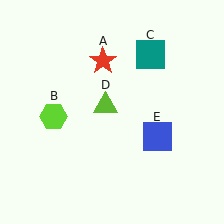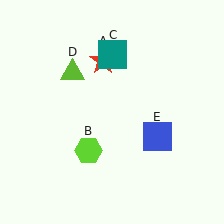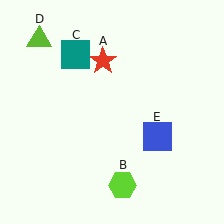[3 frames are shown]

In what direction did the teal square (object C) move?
The teal square (object C) moved left.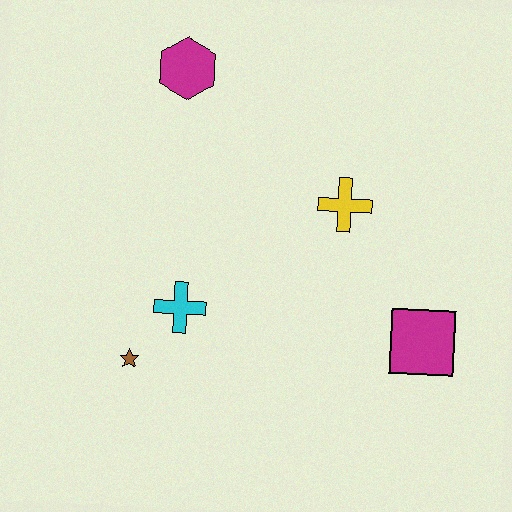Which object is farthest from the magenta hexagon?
The magenta square is farthest from the magenta hexagon.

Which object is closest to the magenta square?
The yellow cross is closest to the magenta square.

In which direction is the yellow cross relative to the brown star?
The yellow cross is to the right of the brown star.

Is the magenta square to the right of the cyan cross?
Yes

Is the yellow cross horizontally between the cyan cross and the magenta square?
Yes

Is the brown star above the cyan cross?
No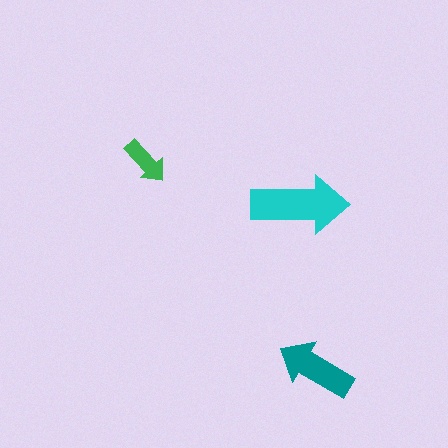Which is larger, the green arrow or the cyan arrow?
The cyan one.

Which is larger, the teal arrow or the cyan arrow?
The cyan one.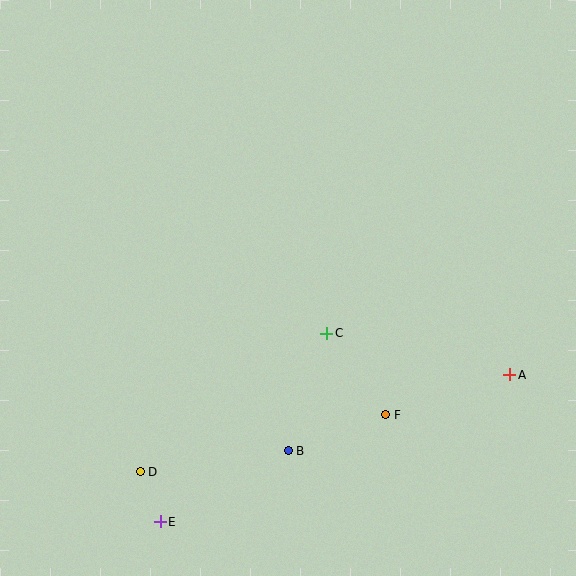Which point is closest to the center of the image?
Point C at (327, 333) is closest to the center.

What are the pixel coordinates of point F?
Point F is at (386, 415).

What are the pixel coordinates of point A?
Point A is at (510, 375).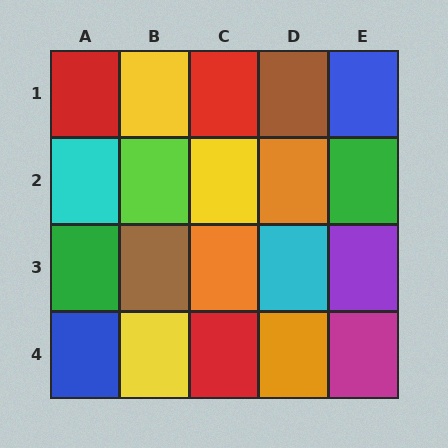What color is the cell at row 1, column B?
Yellow.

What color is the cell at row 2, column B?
Lime.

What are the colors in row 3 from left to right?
Green, brown, orange, cyan, purple.